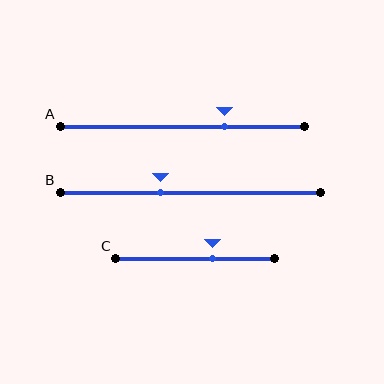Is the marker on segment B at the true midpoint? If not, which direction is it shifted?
No, the marker on segment B is shifted to the left by about 12% of the segment length.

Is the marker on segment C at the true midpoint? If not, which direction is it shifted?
No, the marker on segment C is shifted to the right by about 11% of the segment length.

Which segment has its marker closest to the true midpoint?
Segment C has its marker closest to the true midpoint.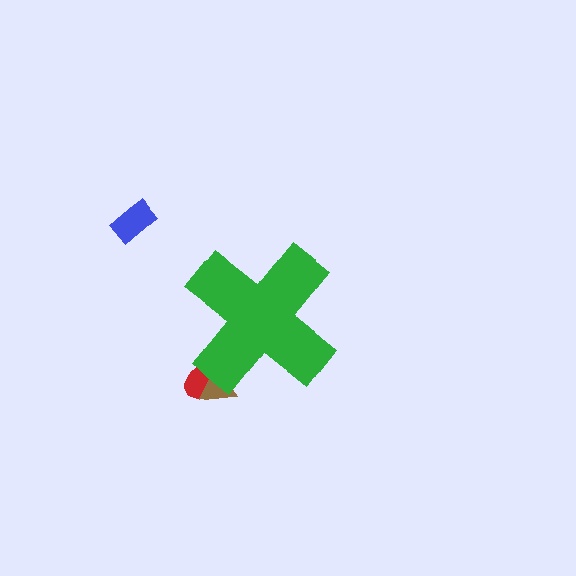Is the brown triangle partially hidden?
Yes, the brown triangle is partially hidden behind the green cross.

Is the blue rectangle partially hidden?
No, the blue rectangle is fully visible.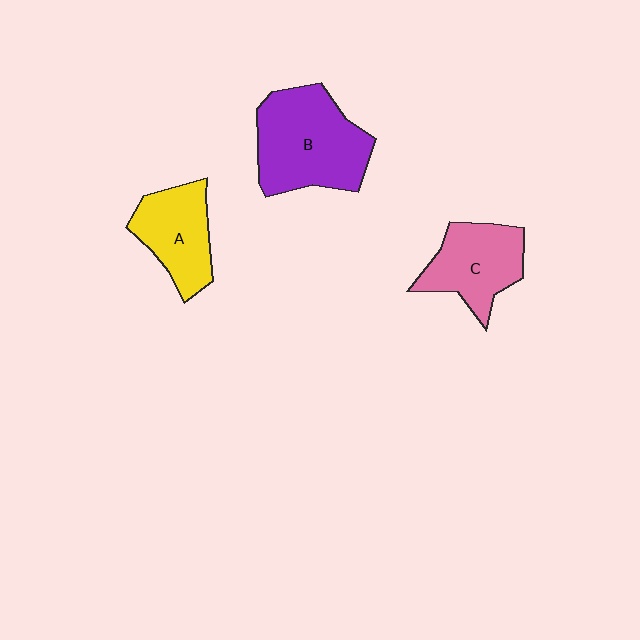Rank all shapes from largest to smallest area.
From largest to smallest: B (purple), C (pink), A (yellow).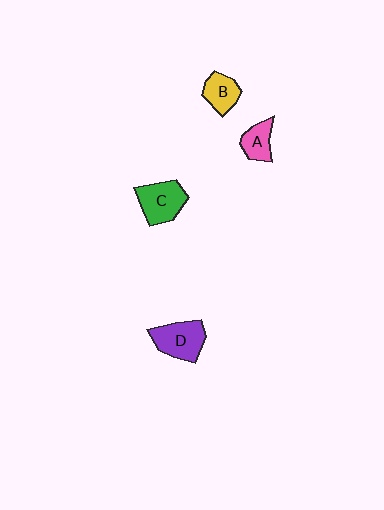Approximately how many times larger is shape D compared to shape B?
Approximately 1.5 times.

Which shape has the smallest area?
Shape A (pink).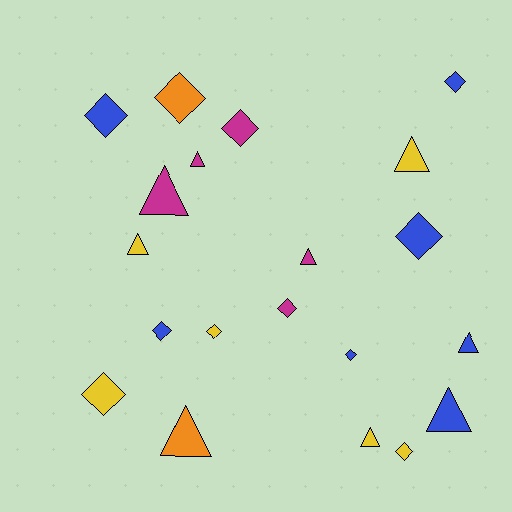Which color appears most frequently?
Blue, with 7 objects.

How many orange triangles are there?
There is 1 orange triangle.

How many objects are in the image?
There are 20 objects.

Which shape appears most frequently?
Diamond, with 11 objects.